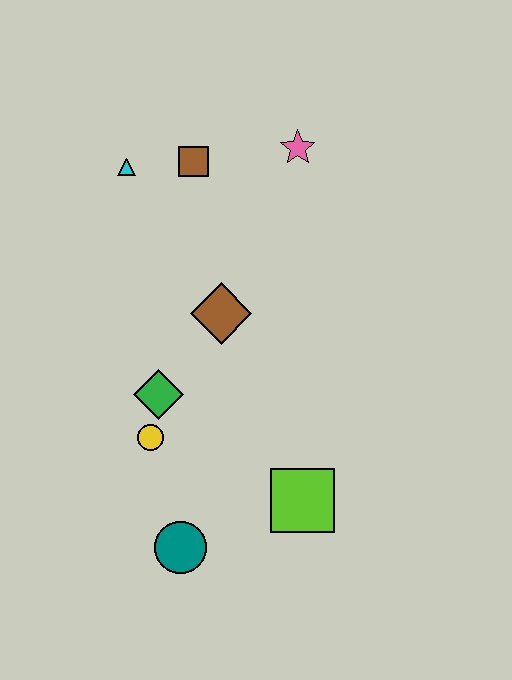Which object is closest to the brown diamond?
The green diamond is closest to the brown diamond.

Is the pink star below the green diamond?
No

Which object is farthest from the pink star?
The teal circle is farthest from the pink star.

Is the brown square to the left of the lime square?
Yes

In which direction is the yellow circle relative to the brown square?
The yellow circle is below the brown square.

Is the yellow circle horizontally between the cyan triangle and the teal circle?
Yes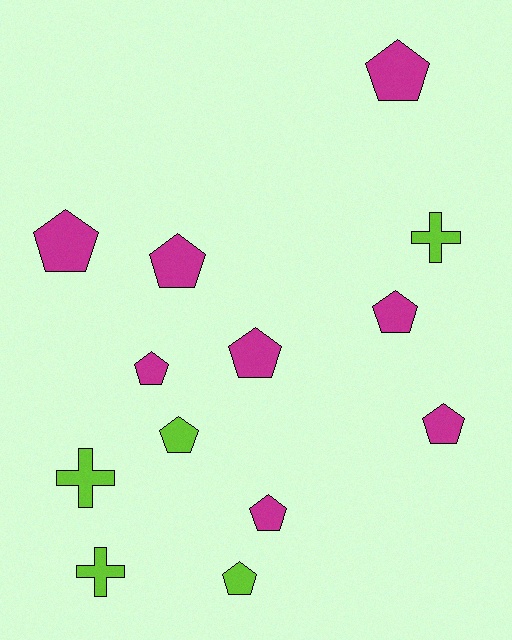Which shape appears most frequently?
Pentagon, with 10 objects.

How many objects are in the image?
There are 13 objects.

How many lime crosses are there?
There are 3 lime crosses.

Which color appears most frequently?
Magenta, with 8 objects.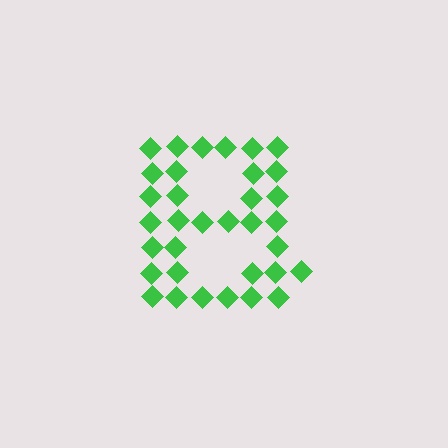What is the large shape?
The large shape is the letter B.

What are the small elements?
The small elements are diamonds.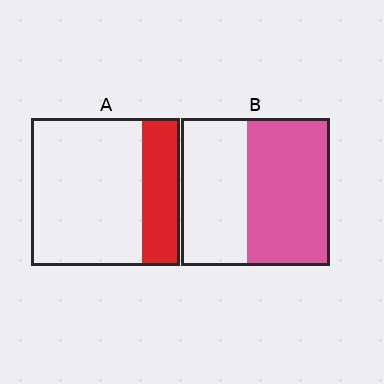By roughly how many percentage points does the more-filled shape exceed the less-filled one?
By roughly 30 percentage points (B over A).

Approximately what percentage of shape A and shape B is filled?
A is approximately 25% and B is approximately 55%.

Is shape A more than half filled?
No.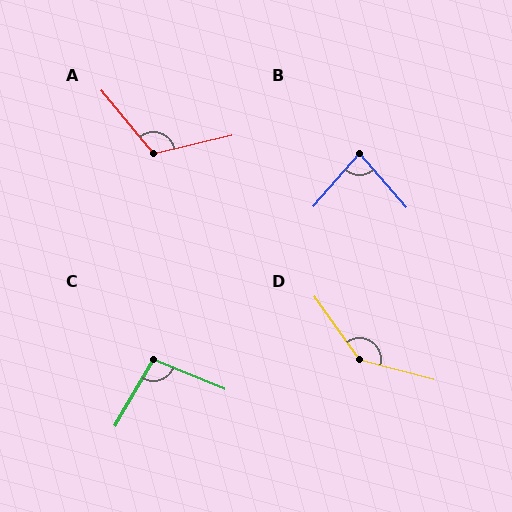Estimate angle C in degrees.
Approximately 98 degrees.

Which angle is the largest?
D, at approximately 140 degrees.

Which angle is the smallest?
B, at approximately 81 degrees.